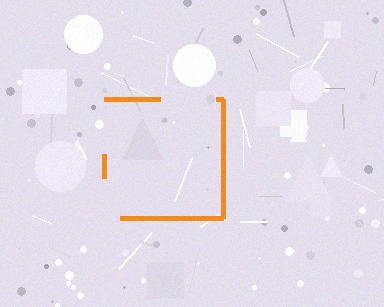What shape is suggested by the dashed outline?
The dashed outline suggests a square.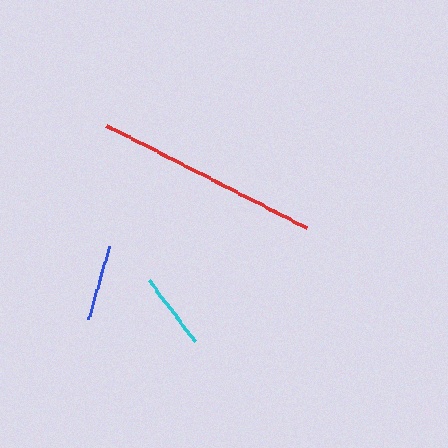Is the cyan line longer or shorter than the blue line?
The cyan line is longer than the blue line.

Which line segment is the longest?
The red line is the longest at approximately 224 pixels.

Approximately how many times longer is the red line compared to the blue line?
The red line is approximately 3.0 times the length of the blue line.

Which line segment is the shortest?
The blue line is the shortest at approximately 76 pixels.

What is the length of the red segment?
The red segment is approximately 224 pixels long.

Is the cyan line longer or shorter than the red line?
The red line is longer than the cyan line.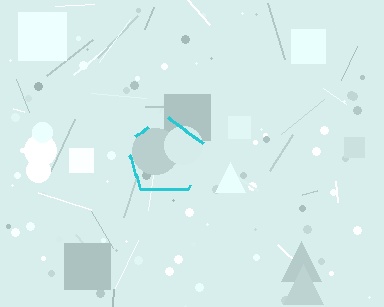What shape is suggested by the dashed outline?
The dashed outline suggests a pentagon.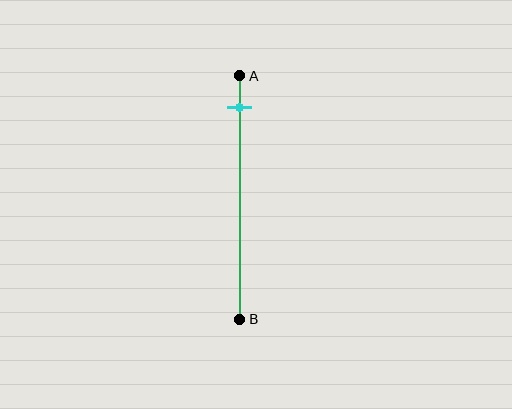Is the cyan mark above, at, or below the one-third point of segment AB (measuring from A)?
The cyan mark is above the one-third point of segment AB.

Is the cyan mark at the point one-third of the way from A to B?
No, the mark is at about 15% from A, not at the 33% one-third point.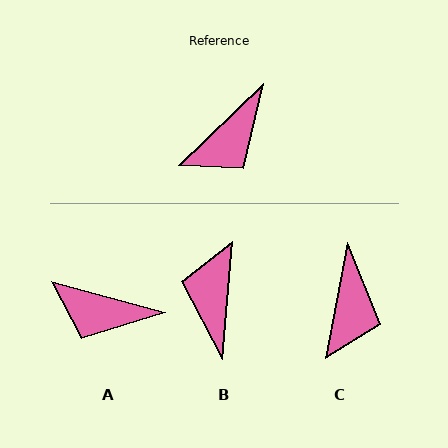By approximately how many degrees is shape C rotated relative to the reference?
Approximately 35 degrees counter-clockwise.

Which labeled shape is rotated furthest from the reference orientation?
B, about 139 degrees away.